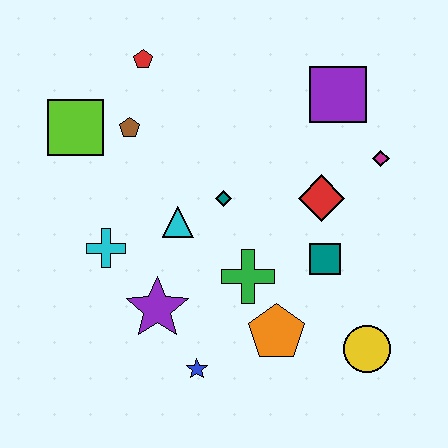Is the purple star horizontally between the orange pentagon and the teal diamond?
No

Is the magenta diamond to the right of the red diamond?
Yes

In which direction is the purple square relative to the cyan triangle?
The purple square is to the right of the cyan triangle.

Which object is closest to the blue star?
The purple star is closest to the blue star.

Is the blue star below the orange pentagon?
Yes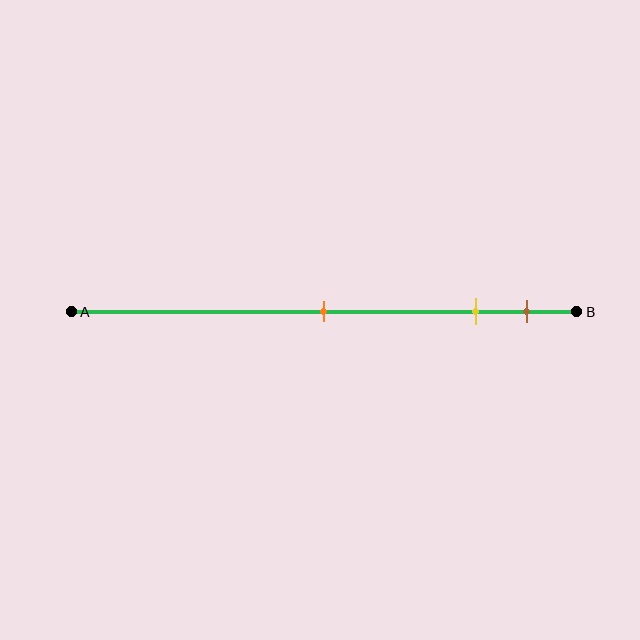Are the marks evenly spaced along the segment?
No, the marks are not evenly spaced.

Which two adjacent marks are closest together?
The yellow and brown marks are the closest adjacent pair.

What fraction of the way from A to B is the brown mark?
The brown mark is approximately 90% (0.9) of the way from A to B.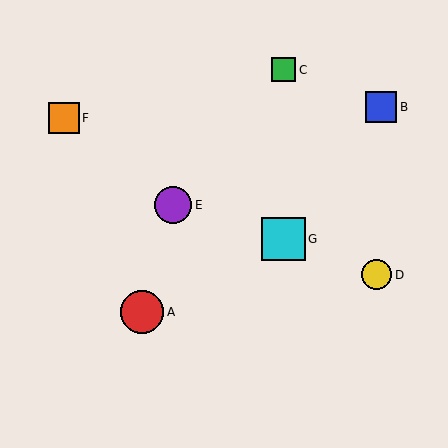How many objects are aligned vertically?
2 objects (C, G) are aligned vertically.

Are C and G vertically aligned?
Yes, both are at x≈284.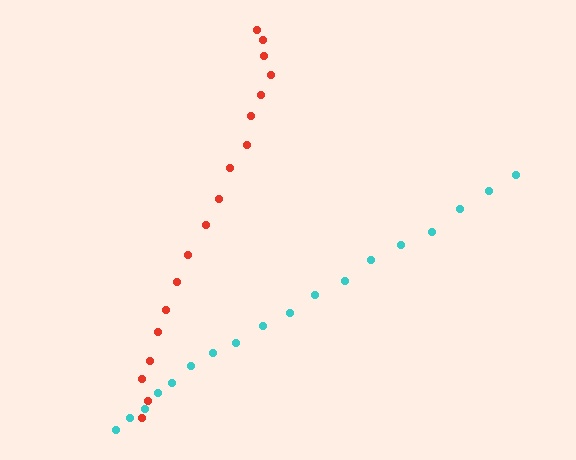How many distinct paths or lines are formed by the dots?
There are 2 distinct paths.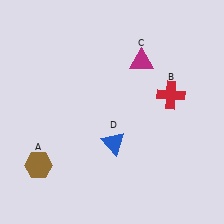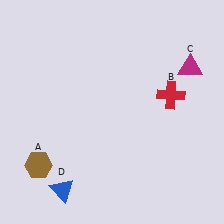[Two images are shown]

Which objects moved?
The objects that moved are: the magenta triangle (C), the blue triangle (D).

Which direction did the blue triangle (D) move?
The blue triangle (D) moved left.